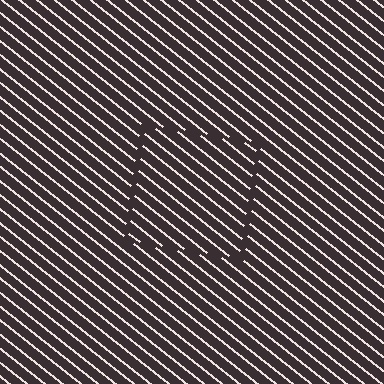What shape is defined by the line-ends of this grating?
An illusory square. The interior of the shape contains the same grating, shifted by half a period — the contour is defined by the phase discontinuity where line-ends from the inner and outer gratings abut.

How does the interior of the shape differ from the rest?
The interior of the shape contains the same grating, shifted by half a period — the contour is defined by the phase discontinuity where line-ends from the inner and outer gratings abut.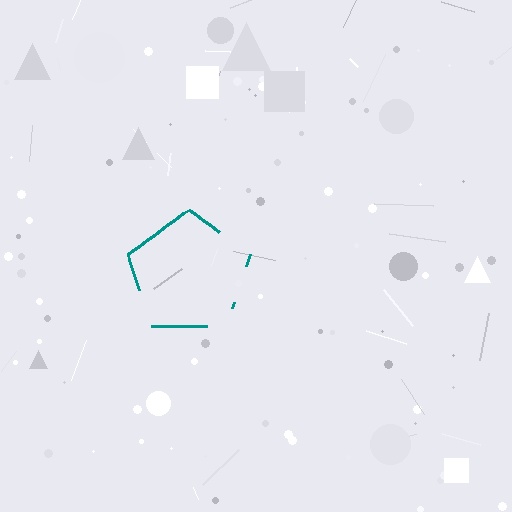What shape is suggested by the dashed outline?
The dashed outline suggests a pentagon.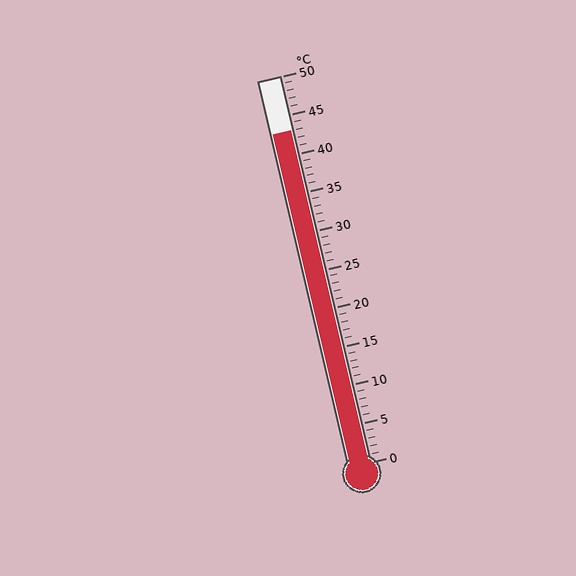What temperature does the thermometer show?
The thermometer shows approximately 43°C.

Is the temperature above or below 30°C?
The temperature is above 30°C.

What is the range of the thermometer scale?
The thermometer scale ranges from 0°C to 50°C.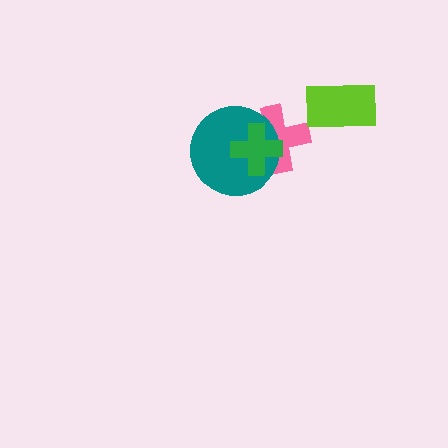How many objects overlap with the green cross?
2 objects overlap with the green cross.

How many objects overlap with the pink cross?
2 objects overlap with the pink cross.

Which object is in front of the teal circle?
The green cross is in front of the teal circle.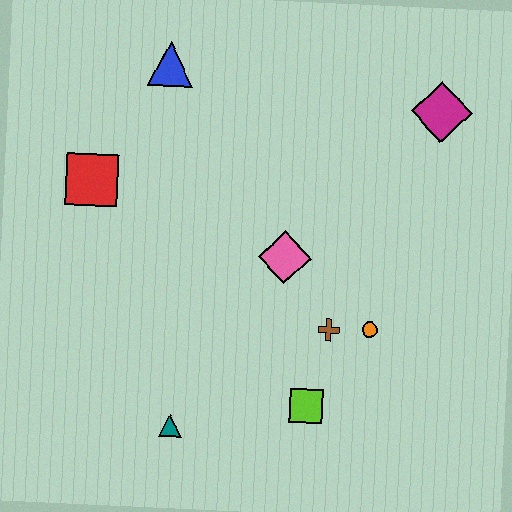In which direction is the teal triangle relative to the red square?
The teal triangle is below the red square.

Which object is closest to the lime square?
The brown cross is closest to the lime square.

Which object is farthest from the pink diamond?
The blue triangle is farthest from the pink diamond.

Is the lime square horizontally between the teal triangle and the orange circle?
Yes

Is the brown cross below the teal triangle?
No